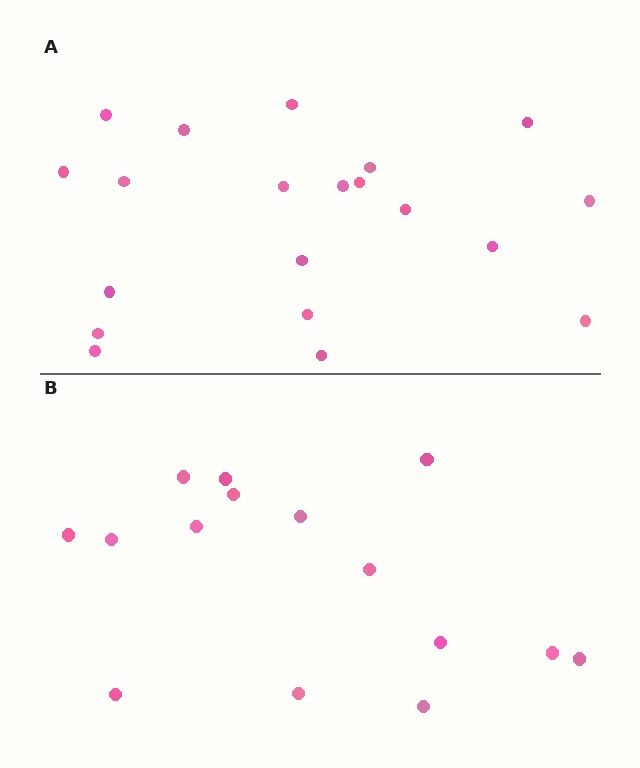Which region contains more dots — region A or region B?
Region A (the top region) has more dots.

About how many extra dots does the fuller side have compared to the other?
Region A has about 5 more dots than region B.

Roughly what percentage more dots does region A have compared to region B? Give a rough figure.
About 35% more.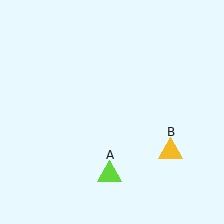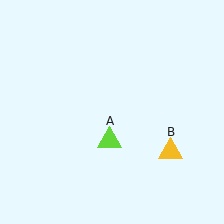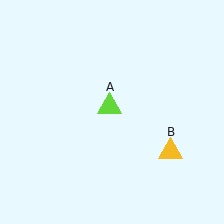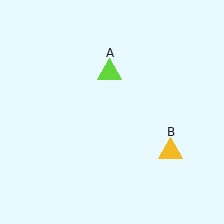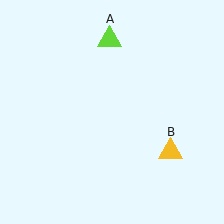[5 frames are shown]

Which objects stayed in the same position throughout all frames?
Yellow triangle (object B) remained stationary.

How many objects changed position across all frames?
1 object changed position: lime triangle (object A).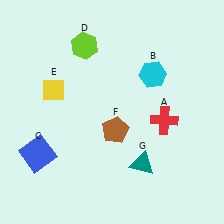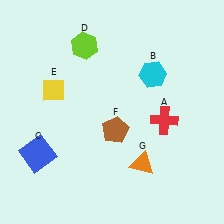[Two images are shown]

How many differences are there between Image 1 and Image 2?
There is 1 difference between the two images.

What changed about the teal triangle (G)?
In Image 1, G is teal. In Image 2, it changed to orange.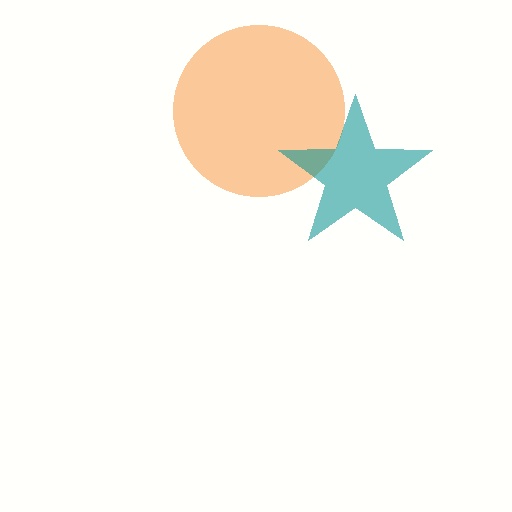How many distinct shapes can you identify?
There are 2 distinct shapes: an orange circle, a teal star.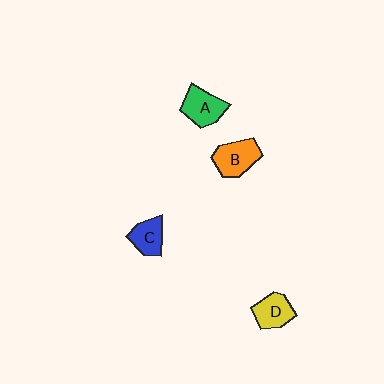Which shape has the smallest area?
Shape C (blue).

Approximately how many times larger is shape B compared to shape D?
Approximately 1.2 times.